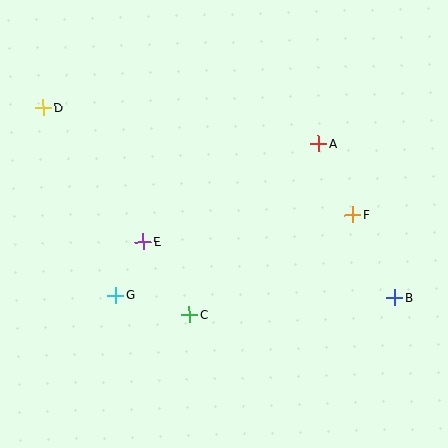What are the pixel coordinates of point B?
Point B is at (395, 298).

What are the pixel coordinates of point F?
Point F is at (353, 215).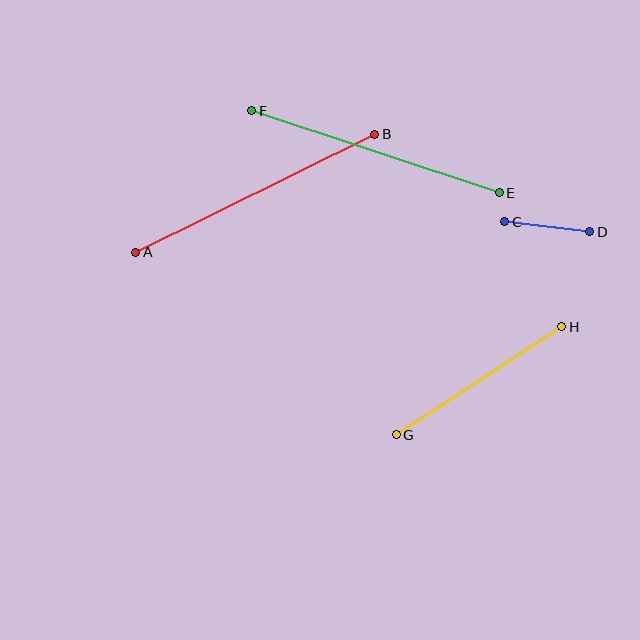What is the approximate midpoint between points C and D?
The midpoint is at approximately (547, 227) pixels.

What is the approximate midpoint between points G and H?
The midpoint is at approximately (479, 381) pixels.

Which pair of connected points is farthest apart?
Points A and B are farthest apart.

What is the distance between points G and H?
The distance is approximately 198 pixels.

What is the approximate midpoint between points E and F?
The midpoint is at approximately (376, 152) pixels.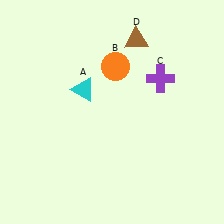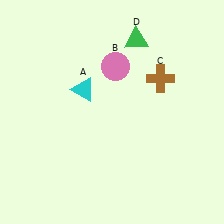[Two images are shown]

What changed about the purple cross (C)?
In Image 1, C is purple. In Image 2, it changed to brown.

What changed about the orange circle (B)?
In Image 1, B is orange. In Image 2, it changed to pink.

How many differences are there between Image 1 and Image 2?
There are 3 differences between the two images.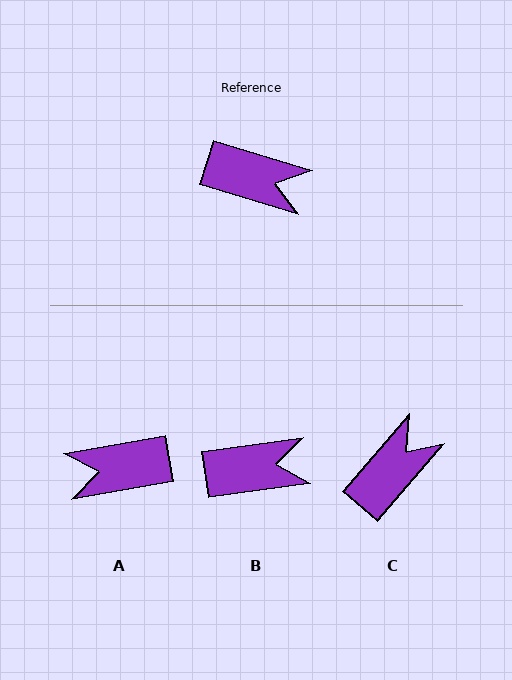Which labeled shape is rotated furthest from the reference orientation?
A, about 153 degrees away.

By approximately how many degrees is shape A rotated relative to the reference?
Approximately 153 degrees clockwise.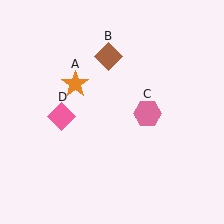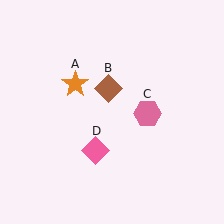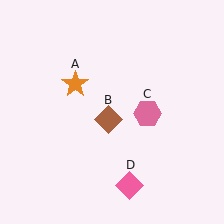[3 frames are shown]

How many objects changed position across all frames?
2 objects changed position: brown diamond (object B), pink diamond (object D).